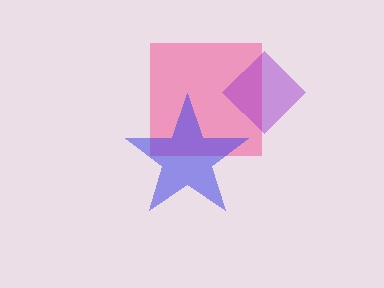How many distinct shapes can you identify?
There are 3 distinct shapes: a pink square, a purple diamond, a blue star.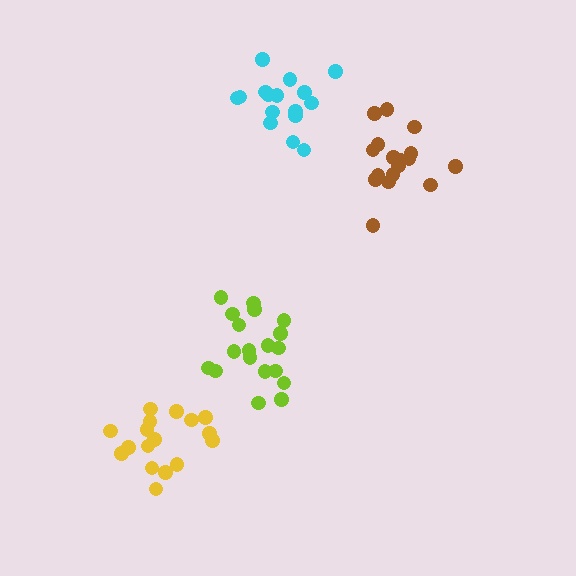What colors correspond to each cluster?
The clusters are colored: lime, yellow, cyan, brown.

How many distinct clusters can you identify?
There are 4 distinct clusters.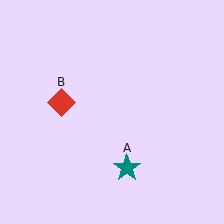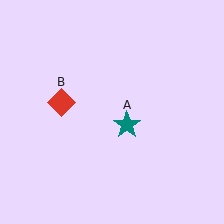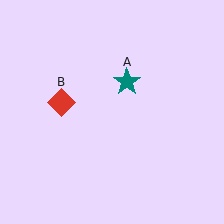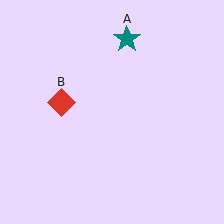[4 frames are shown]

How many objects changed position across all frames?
1 object changed position: teal star (object A).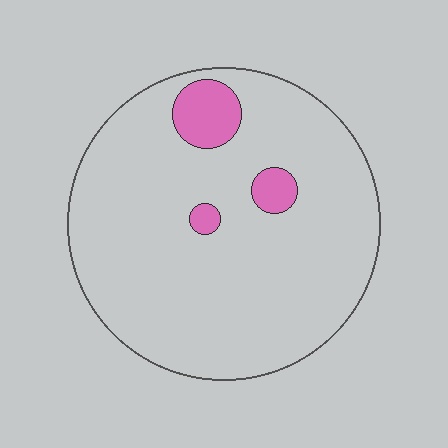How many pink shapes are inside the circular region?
3.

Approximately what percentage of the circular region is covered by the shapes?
Approximately 10%.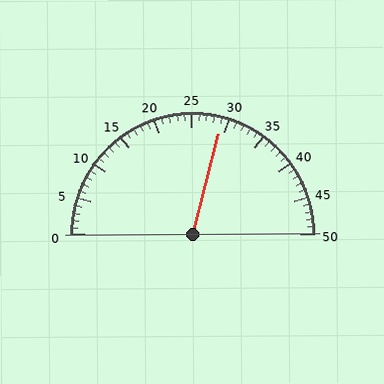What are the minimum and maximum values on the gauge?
The gauge ranges from 0 to 50.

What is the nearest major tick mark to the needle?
The nearest major tick mark is 30.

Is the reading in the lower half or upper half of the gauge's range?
The reading is in the upper half of the range (0 to 50).